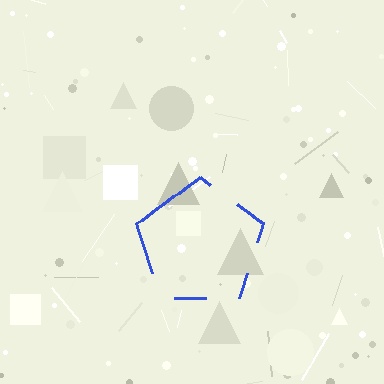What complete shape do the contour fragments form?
The contour fragments form a pentagon.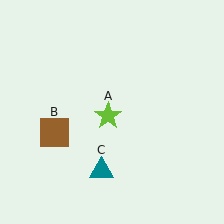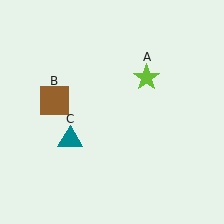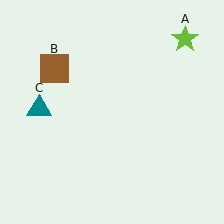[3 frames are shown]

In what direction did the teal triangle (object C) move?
The teal triangle (object C) moved up and to the left.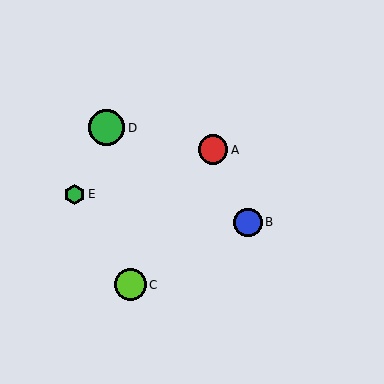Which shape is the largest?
The green circle (labeled D) is the largest.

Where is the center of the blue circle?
The center of the blue circle is at (248, 222).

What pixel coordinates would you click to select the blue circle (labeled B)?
Click at (248, 222) to select the blue circle B.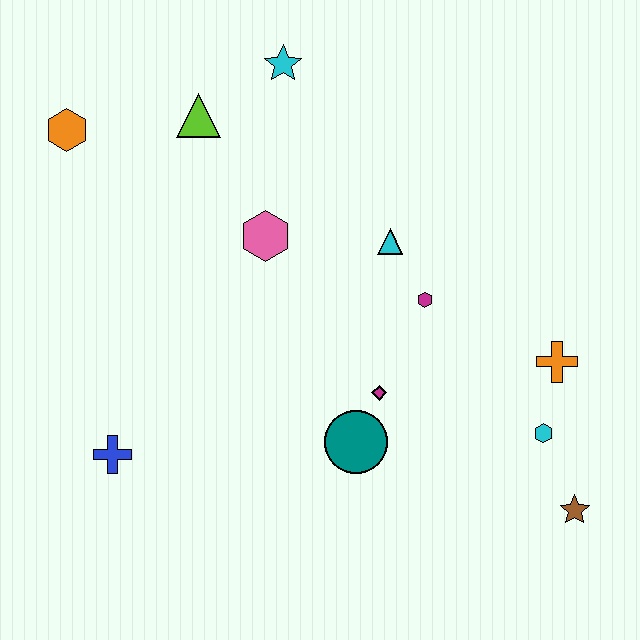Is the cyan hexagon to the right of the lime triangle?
Yes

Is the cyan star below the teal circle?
No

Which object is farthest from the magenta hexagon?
The orange hexagon is farthest from the magenta hexagon.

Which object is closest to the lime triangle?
The cyan star is closest to the lime triangle.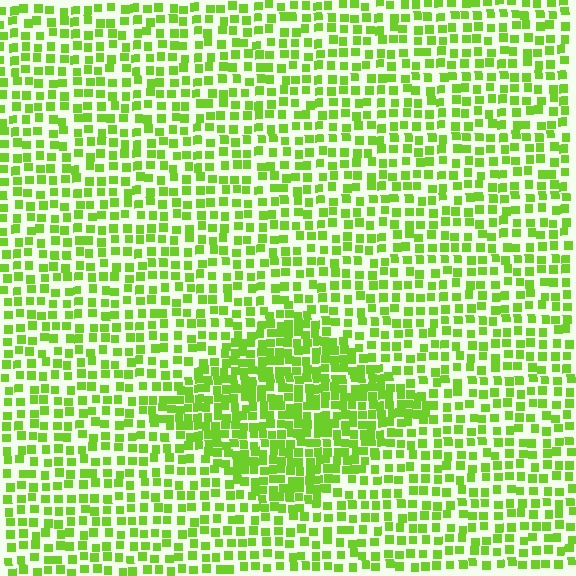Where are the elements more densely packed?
The elements are more densely packed inside the diamond boundary.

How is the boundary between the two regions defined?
The boundary is defined by a change in element density (approximately 1.8x ratio). All elements are the same color, size, and shape.